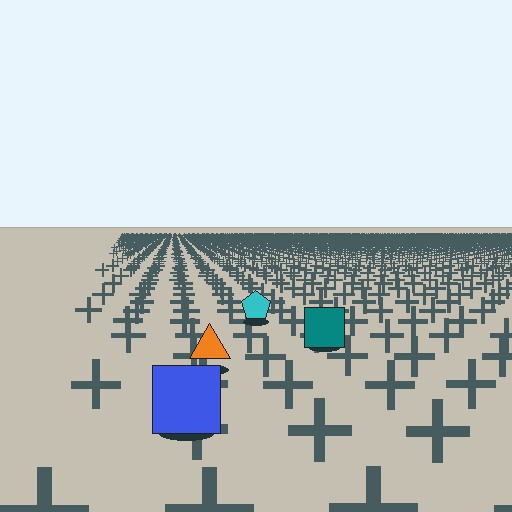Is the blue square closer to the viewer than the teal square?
Yes. The blue square is closer — you can tell from the texture gradient: the ground texture is coarser near it.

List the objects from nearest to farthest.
From nearest to farthest: the blue square, the orange triangle, the teal square, the cyan pentagon.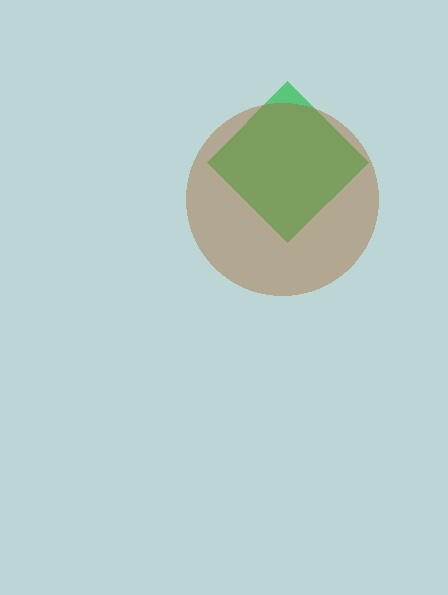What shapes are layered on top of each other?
The layered shapes are: a green diamond, a brown circle.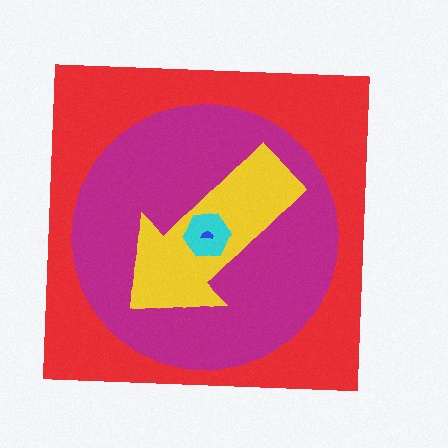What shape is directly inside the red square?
The magenta circle.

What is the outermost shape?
The red square.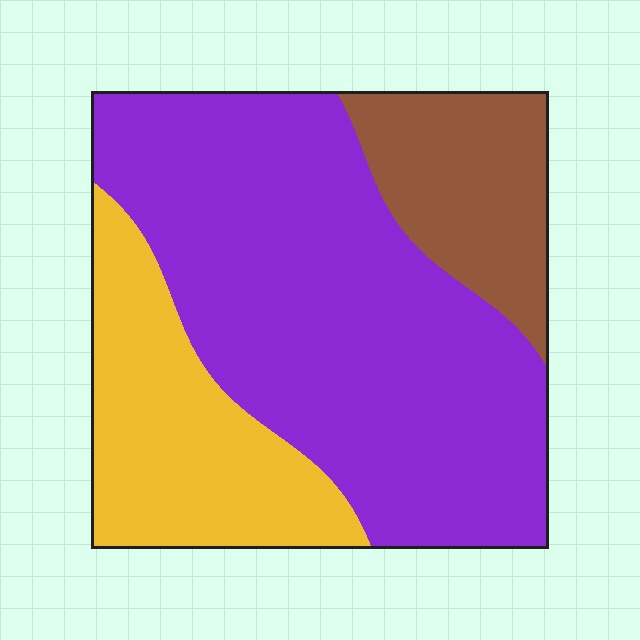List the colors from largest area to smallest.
From largest to smallest: purple, yellow, brown.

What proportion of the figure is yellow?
Yellow takes up between a sixth and a third of the figure.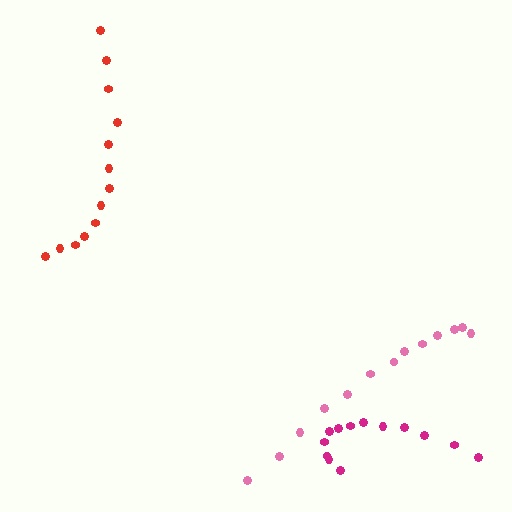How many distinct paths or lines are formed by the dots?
There are 3 distinct paths.